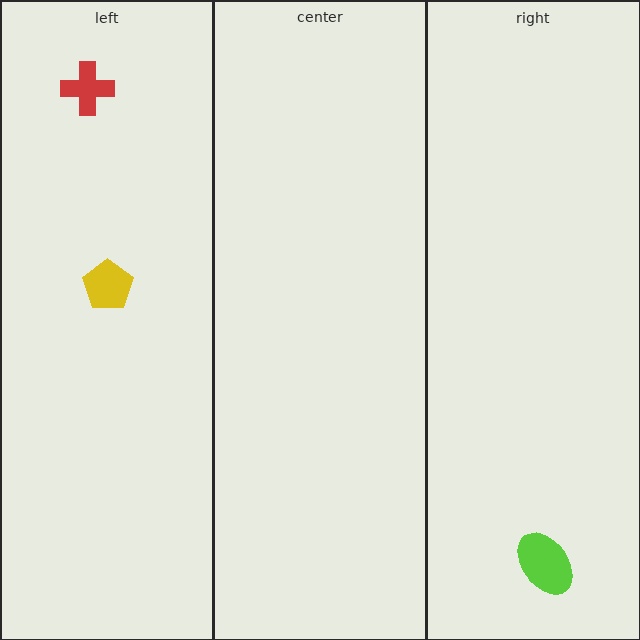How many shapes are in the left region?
2.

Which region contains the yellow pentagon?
The left region.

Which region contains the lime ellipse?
The right region.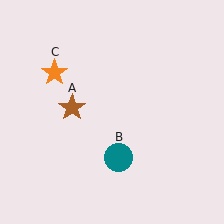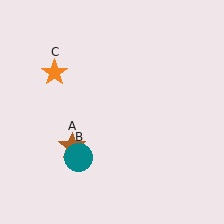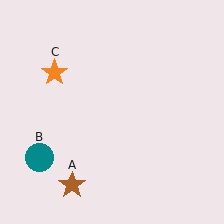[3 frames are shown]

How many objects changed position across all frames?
2 objects changed position: brown star (object A), teal circle (object B).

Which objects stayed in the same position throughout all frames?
Orange star (object C) remained stationary.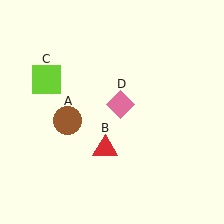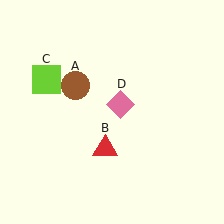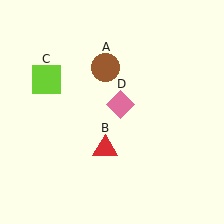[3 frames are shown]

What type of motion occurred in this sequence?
The brown circle (object A) rotated clockwise around the center of the scene.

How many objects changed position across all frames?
1 object changed position: brown circle (object A).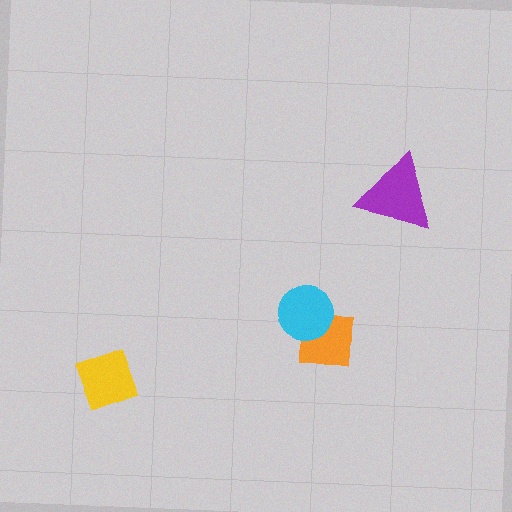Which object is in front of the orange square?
The cyan circle is in front of the orange square.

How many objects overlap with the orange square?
1 object overlaps with the orange square.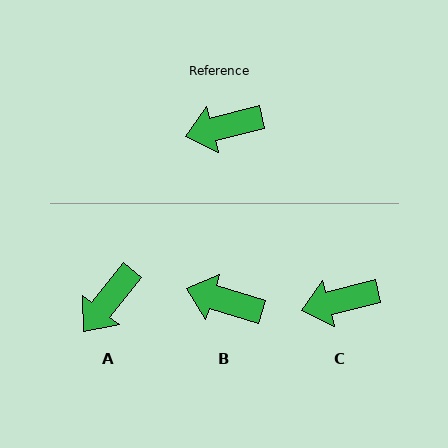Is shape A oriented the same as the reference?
No, it is off by about 37 degrees.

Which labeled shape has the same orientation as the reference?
C.